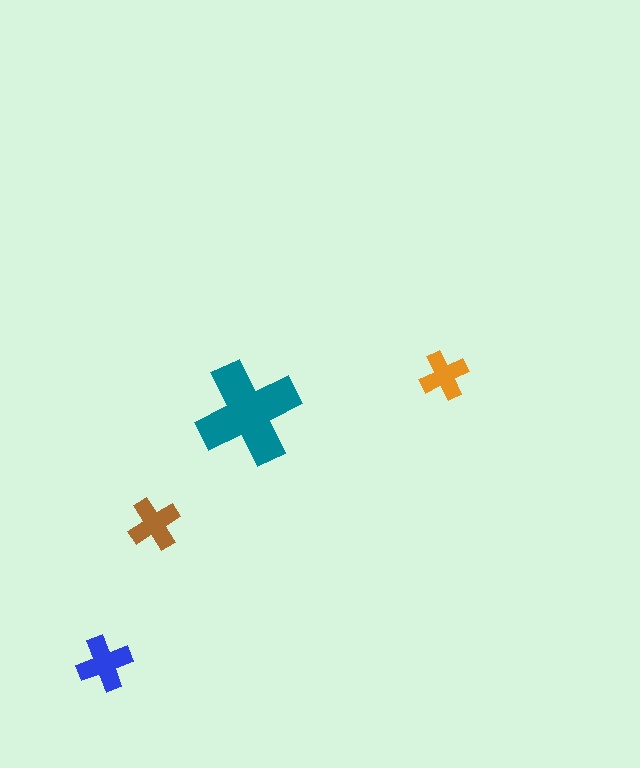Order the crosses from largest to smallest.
the teal one, the blue one, the brown one, the orange one.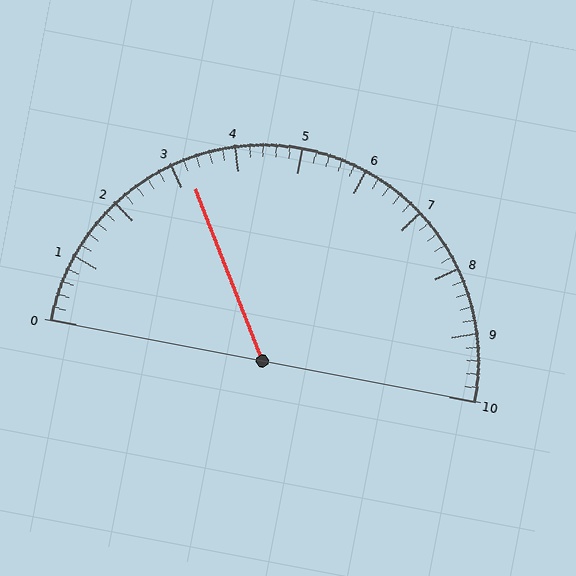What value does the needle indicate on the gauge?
The needle indicates approximately 3.2.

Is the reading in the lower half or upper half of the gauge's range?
The reading is in the lower half of the range (0 to 10).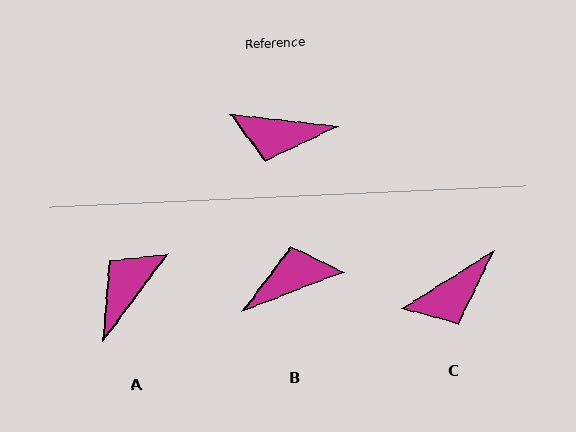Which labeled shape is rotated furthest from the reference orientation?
B, about 153 degrees away.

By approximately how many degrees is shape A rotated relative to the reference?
Approximately 120 degrees clockwise.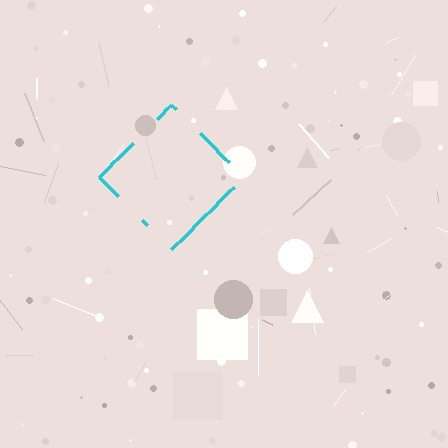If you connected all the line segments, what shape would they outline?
They would outline a diamond.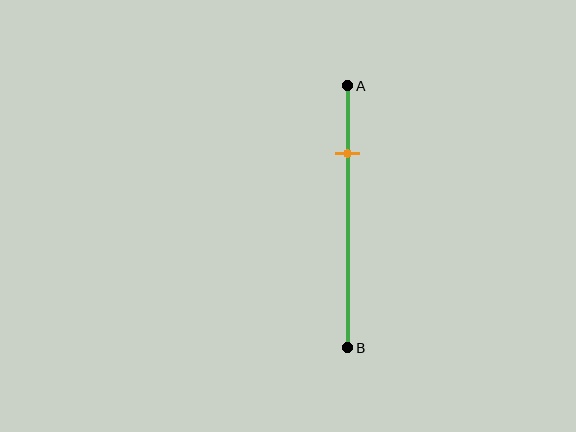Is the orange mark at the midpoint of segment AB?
No, the mark is at about 25% from A, not at the 50% midpoint.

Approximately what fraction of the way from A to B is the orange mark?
The orange mark is approximately 25% of the way from A to B.